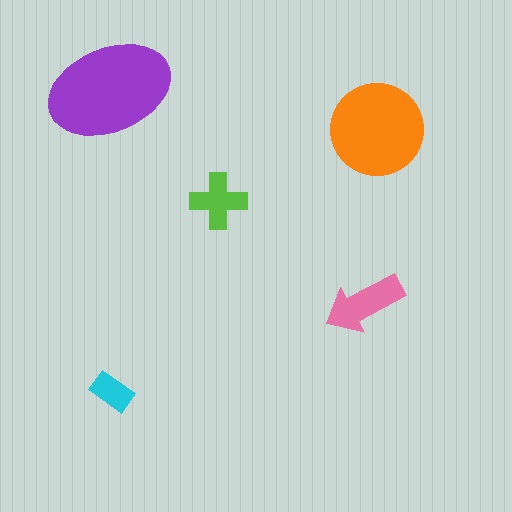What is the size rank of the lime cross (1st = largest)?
4th.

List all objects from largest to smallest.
The purple ellipse, the orange circle, the pink arrow, the lime cross, the cyan rectangle.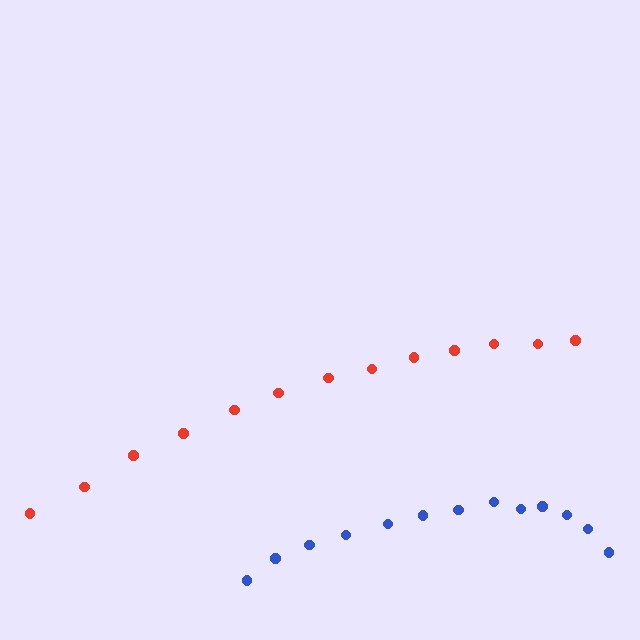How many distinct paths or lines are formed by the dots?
There are 2 distinct paths.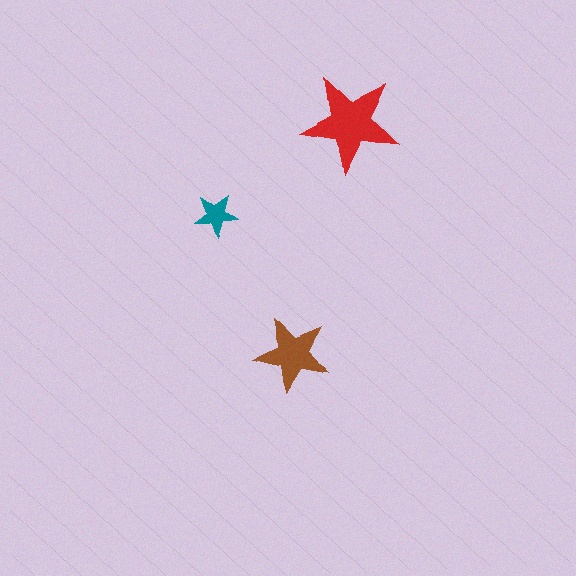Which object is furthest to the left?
The teal star is leftmost.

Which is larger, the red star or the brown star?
The red one.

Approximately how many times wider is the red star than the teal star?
About 2 times wider.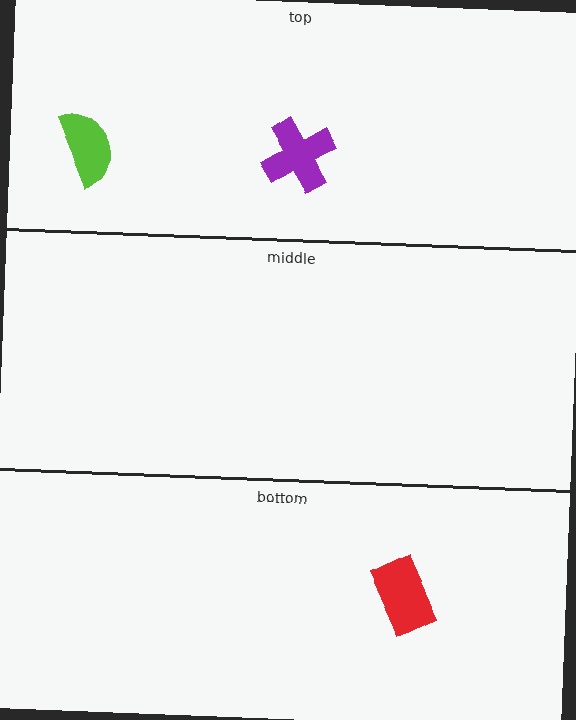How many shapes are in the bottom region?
1.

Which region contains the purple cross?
The top region.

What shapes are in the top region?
The purple cross, the lime semicircle.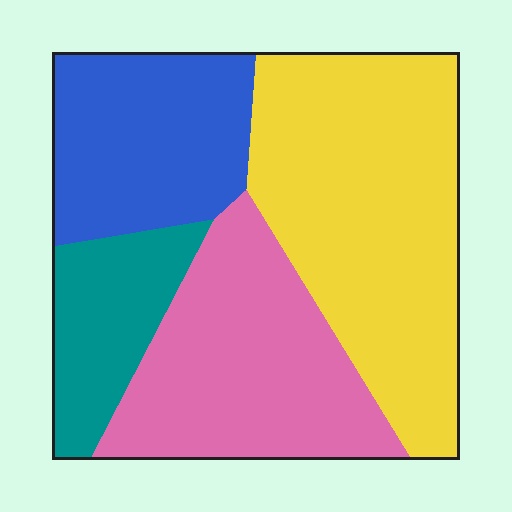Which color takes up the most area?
Yellow, at roughly 40%.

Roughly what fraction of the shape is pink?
Pink takes up about one quarter (1/4) of the shape.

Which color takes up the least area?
Teal, at roughly 15%.